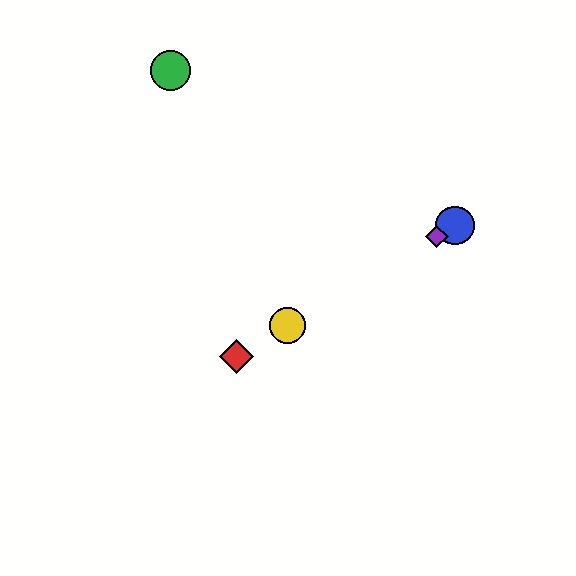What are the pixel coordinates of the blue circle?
The blue circle is at (455, 226).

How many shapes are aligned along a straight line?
4 shapes (the red diamond, the blue circle, the yellow circle, the purple diamond) are aligned along a straight line.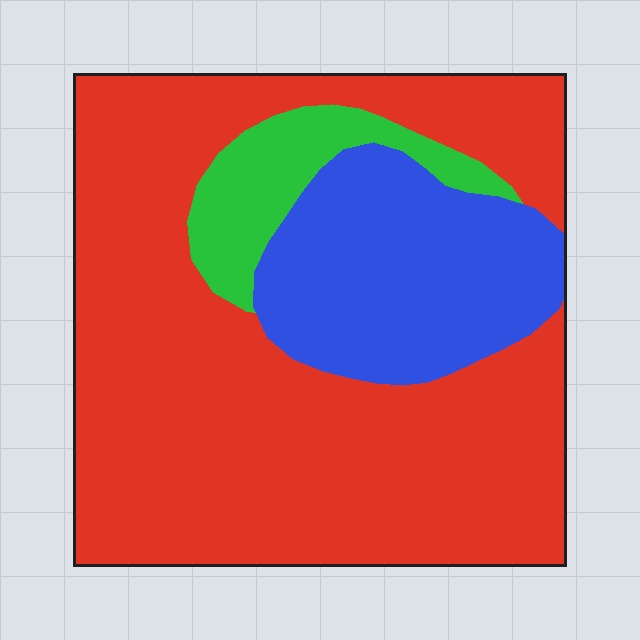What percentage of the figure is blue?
Blue takes up about one fifth (1/5) of the figure.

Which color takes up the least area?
Green, at roughly 10%.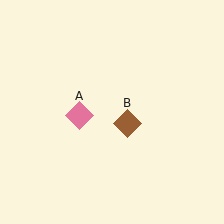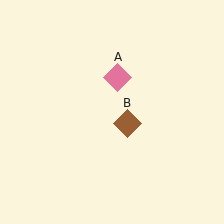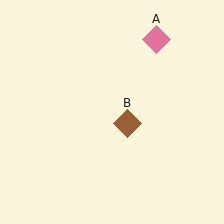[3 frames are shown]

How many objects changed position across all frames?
1 object changed position: pink diamond (object A).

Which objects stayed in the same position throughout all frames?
Brown diamond (object B) remained stationary.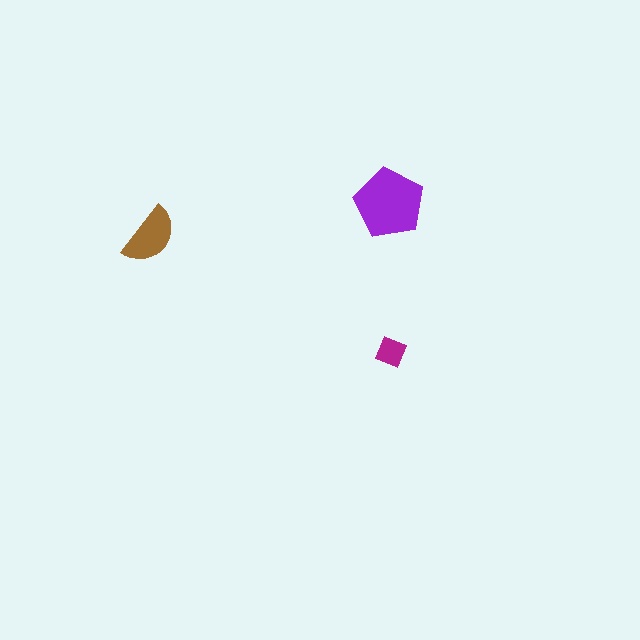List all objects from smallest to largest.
The magenta diamond, the brown semicircle, the purple pentagon.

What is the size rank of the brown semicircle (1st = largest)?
2nd.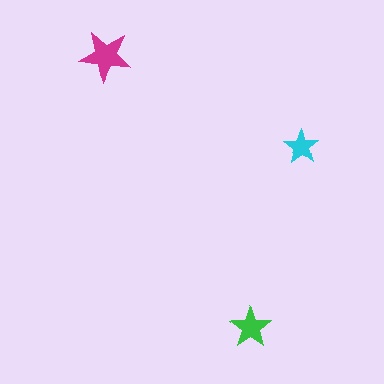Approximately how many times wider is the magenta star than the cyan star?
About 1.5 times wider.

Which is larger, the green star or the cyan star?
The green one.